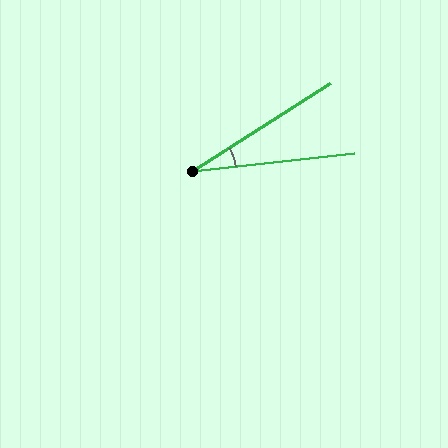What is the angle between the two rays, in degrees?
Approximately 26 degrees.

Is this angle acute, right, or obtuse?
It is acute.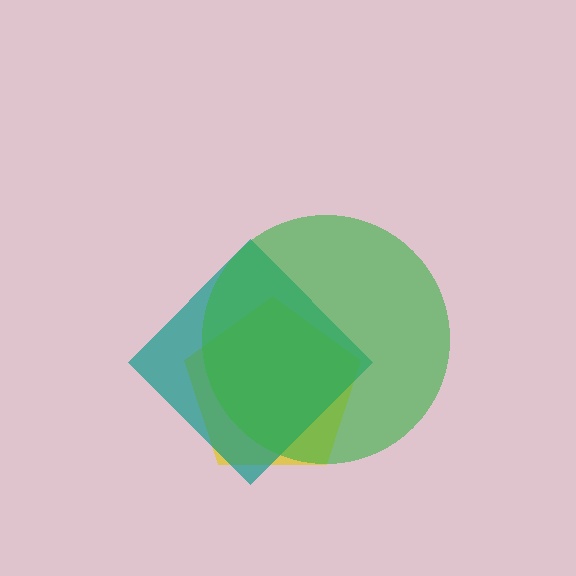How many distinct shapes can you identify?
There are 3 distinct shapes: a yellow pentagon, a teal diamond, a green circle.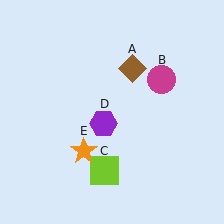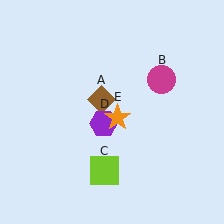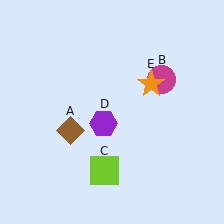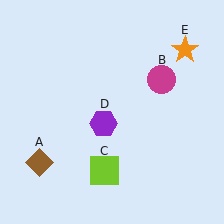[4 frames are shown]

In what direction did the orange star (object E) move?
The orange star (object E) moved up and to the right.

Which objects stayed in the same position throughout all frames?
Magenta circle (object B) and lime square (object C) and purple hexagon (object D) remained stationary.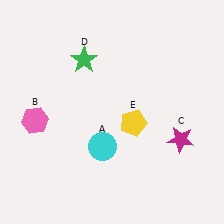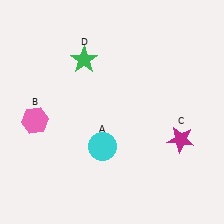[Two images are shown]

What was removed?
The yellow pentagon (E) was removed in Image 2.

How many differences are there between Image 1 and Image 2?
There is 1 difference between the two images.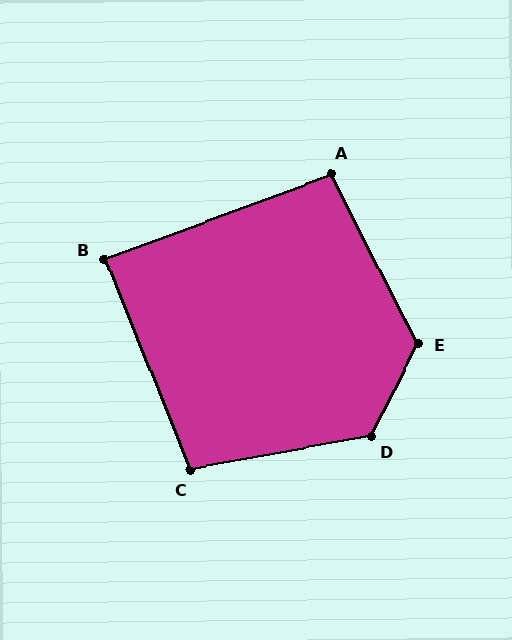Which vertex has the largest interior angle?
D, at approximately 127 degrees.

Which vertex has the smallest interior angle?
B, at approximately 88 degrees.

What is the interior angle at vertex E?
Approximately 126 degrees (obtuse).